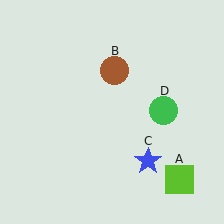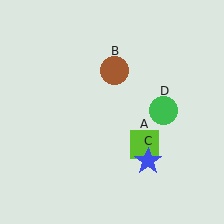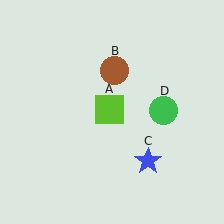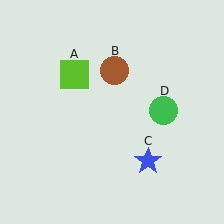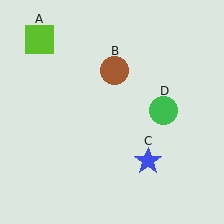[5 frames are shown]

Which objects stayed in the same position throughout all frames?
Brown circle (object B) and blue star (object C) and green circle (object D) remained stationary.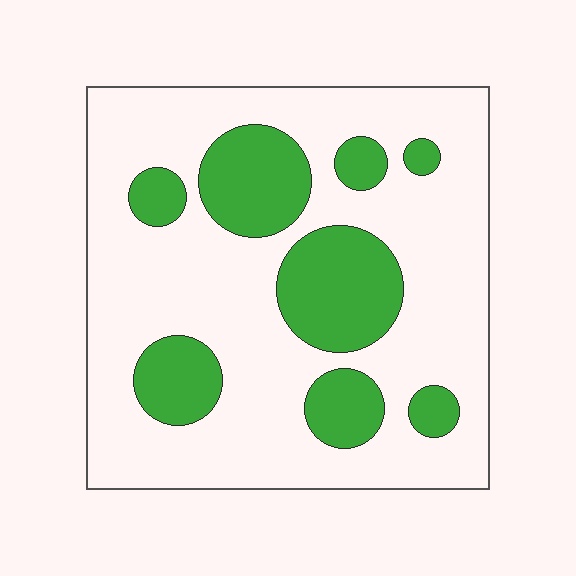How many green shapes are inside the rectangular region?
8.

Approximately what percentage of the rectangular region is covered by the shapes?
Approximately 25%.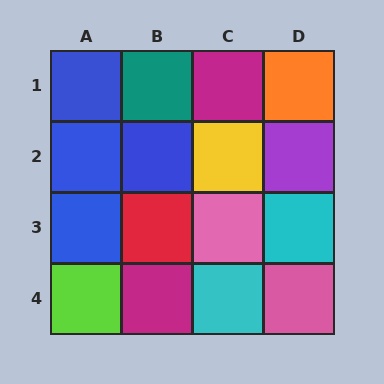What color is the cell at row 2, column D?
Purple.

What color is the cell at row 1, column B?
Teal.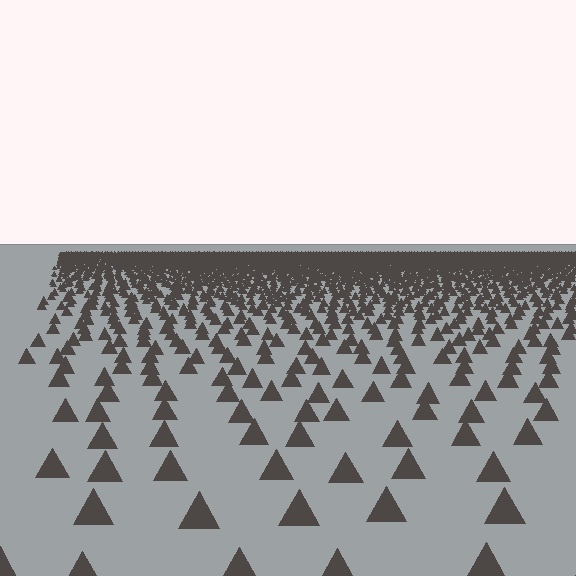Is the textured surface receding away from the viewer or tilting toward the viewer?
The surface is receding away from the viewer. Texture elements get smaller and denser toward the top.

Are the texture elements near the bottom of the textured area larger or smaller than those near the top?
Larger. Near the bottom, elements are closer to the viewer and appear at a bigger on-screen size.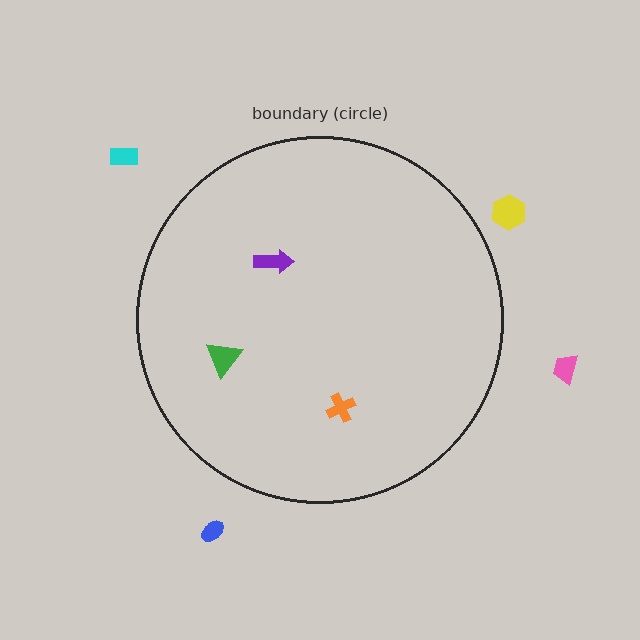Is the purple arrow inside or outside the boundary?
Inside.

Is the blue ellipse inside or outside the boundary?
Outside.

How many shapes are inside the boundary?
3 inside, 4 outside.